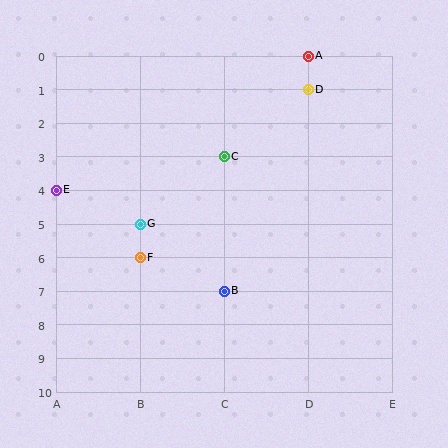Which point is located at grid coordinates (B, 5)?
Point G is at (B, 5).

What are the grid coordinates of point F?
Point F is at grid coordinates (B, 6).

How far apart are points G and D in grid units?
Points G and D are 2 columns and 4 rows apart (about 4.5 grid units diagonally).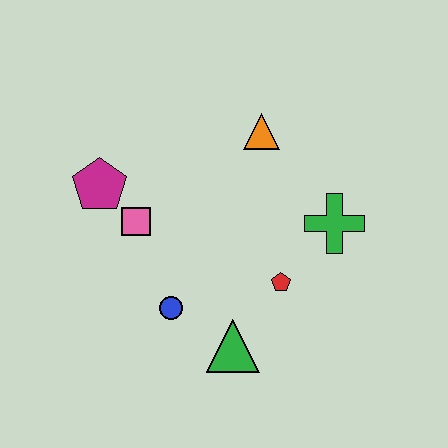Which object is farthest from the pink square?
The green cross is farthest from the pink square.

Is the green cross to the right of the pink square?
Yes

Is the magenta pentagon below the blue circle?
No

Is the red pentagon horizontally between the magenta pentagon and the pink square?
No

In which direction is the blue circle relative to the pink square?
The blue circle is below the pink square.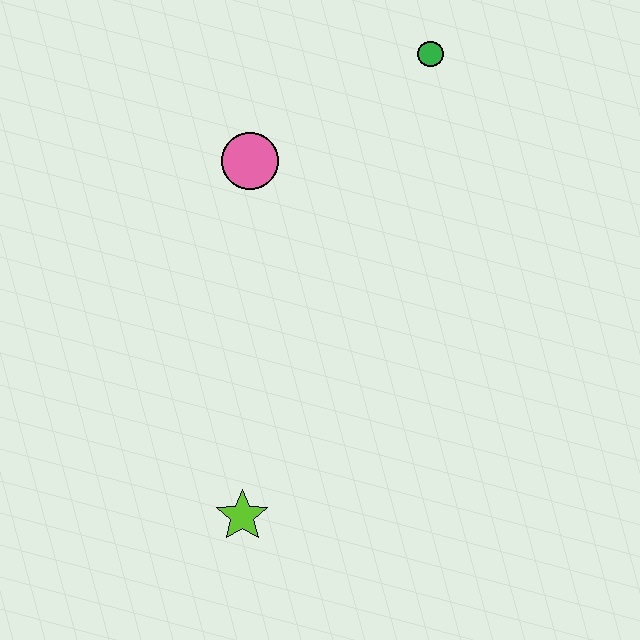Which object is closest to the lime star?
The pink circle is closest to the lime star.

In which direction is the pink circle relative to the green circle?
The pink circle is to the left of the green circle.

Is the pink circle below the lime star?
No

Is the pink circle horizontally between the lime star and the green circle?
Yes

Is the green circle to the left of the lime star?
No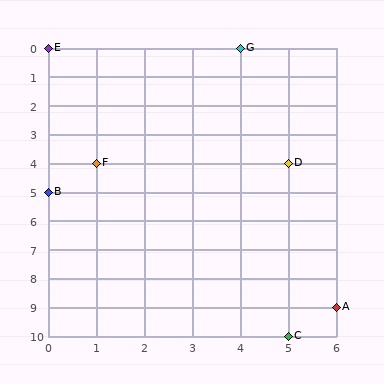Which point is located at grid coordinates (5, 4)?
Point D is at (5, 4).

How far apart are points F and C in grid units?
Points F and C are 4 columns and 6 rows apart (about 7.2 grid units diagonally).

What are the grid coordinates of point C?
Point C is at grid coordinates (5, 10).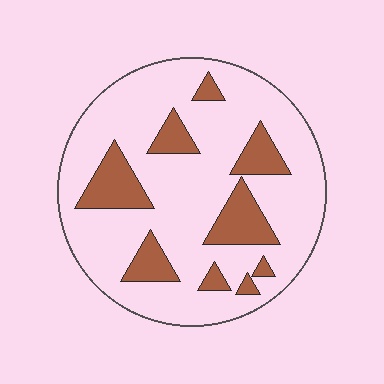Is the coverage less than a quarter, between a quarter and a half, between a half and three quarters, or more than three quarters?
Less than a quarter.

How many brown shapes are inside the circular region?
9.